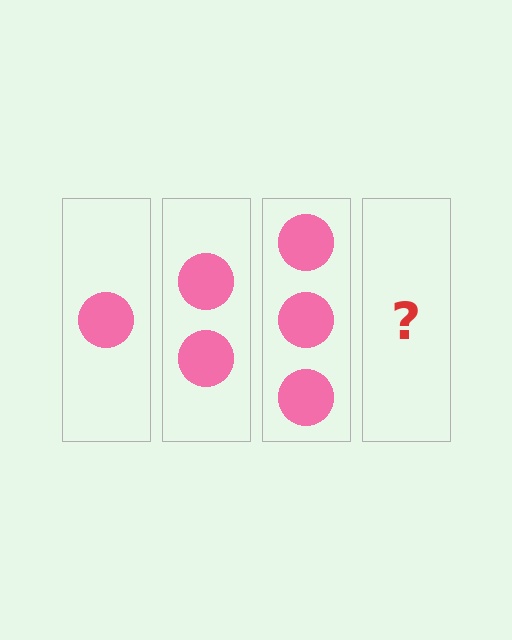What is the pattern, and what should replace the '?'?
The pattern is that each step adds one more circle. The '?' should be 4 circles.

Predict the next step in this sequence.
The next step is 4 circles.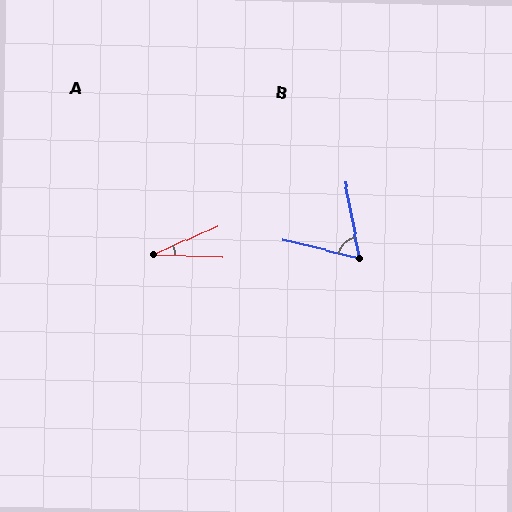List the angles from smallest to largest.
A (26°), B (66°).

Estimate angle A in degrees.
Approximately 26 degrees.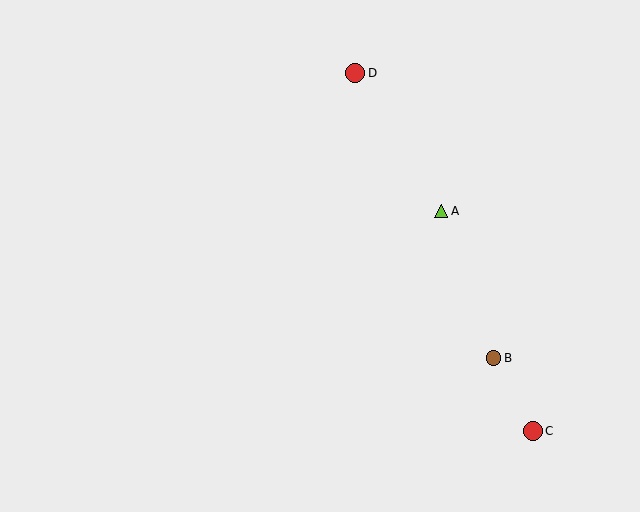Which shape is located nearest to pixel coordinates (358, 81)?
The red circle (labeled D) at (355, 73) is nearest to that location.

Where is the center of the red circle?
The center of the red circle is at (533, 431).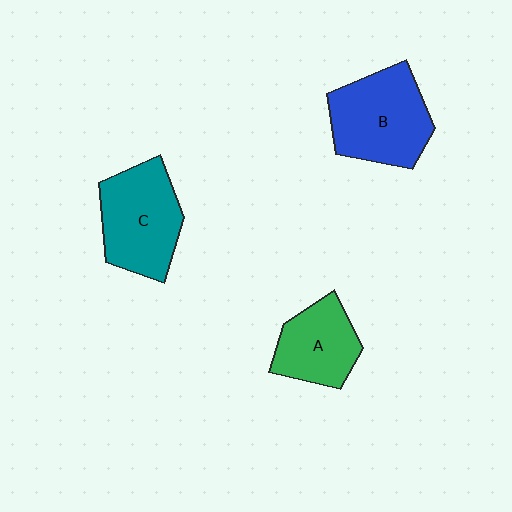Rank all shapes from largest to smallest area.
From largest to smallest: B (blue), C (teal), A (green).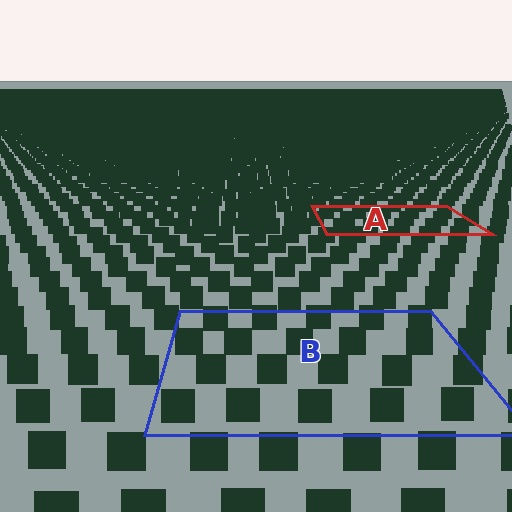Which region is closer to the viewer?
Region B is closer. The texture elements there are larger and more spread out.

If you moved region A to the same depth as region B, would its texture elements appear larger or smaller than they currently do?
They would appear larger. At a closer depth, the same texture elements are projected at a bigger on-screen size.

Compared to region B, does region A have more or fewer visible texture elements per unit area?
Region A has more texture elements per unit area — they are packed more densely because it is farther away.